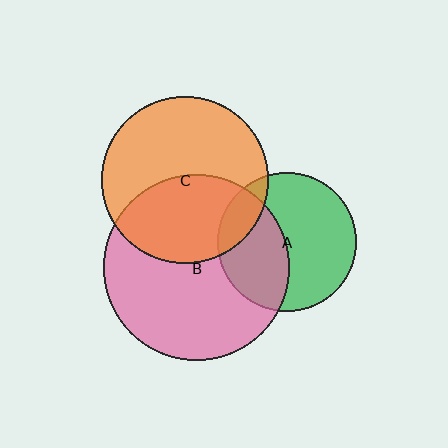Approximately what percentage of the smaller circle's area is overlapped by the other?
Approximately 40%.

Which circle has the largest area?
Circle B (pink).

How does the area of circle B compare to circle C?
Approximately 1.2 times.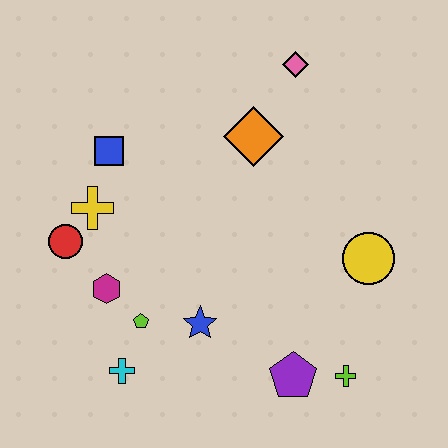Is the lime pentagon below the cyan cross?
No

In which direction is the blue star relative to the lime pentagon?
The blue star is to the right of the lime pentagon.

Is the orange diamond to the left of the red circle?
No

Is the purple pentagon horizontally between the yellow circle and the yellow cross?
Yes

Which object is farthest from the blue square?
The lime cross is farthest from the blue square.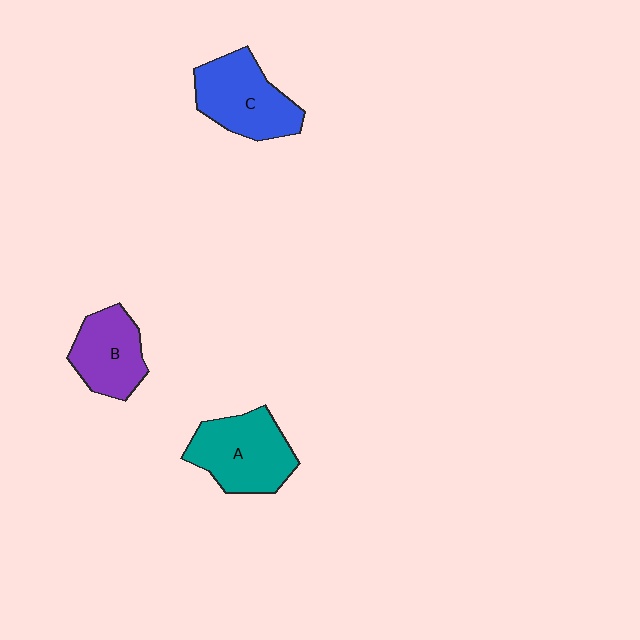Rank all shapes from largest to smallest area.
From largest to smallest: A (teal), C (blue), B (purple).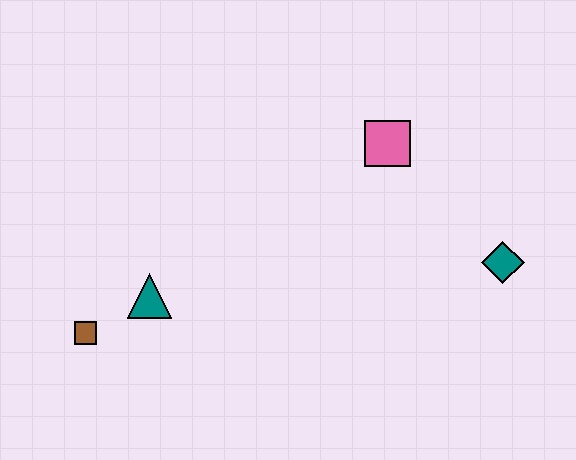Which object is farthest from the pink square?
The brown square is farthest from the pink square.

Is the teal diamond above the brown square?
Yes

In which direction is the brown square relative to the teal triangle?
The brown square is to the left of the teal triangle.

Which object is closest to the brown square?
The teal triangle is closest to the brown square.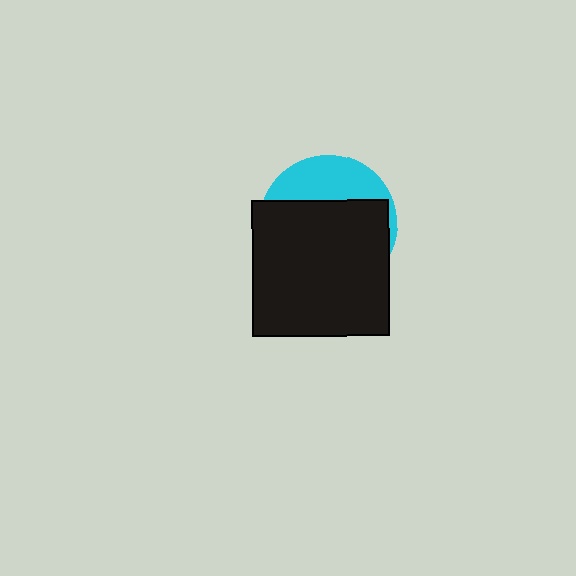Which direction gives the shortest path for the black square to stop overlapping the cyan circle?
Moving down gives the shortest separation.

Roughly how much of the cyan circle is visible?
A small part of it is visible (roughly 30%).